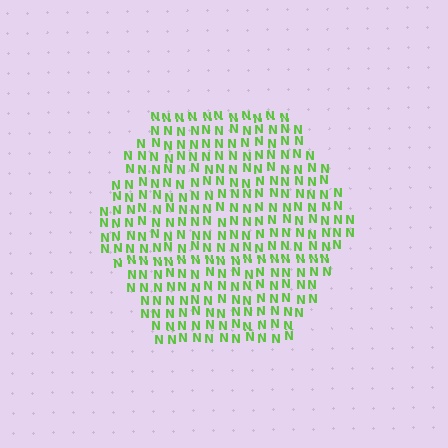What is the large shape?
The large shape is a hexagon.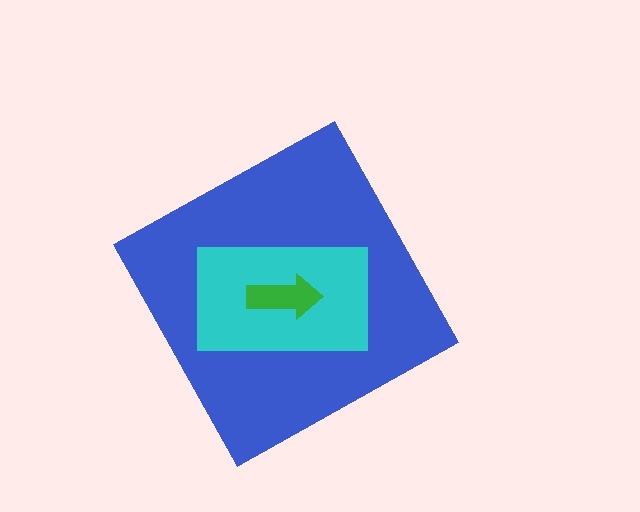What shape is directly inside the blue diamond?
The cyan rectangle.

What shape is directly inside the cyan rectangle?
The green arrow.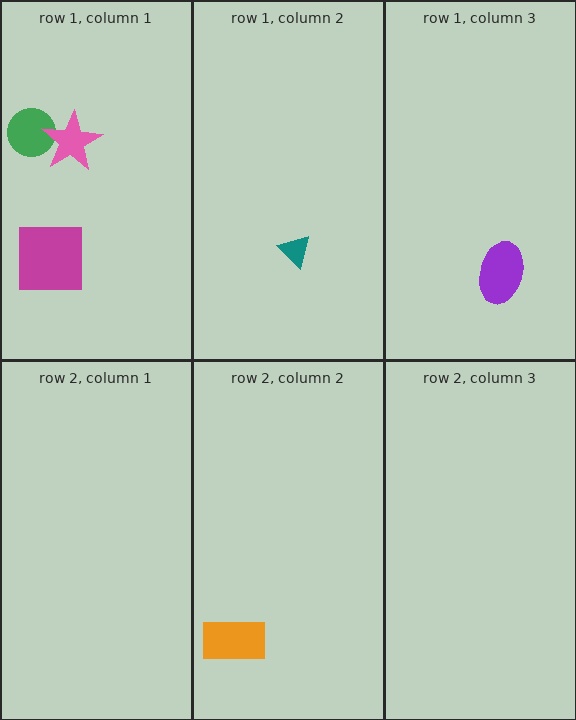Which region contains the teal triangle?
The row 1, column 2 region.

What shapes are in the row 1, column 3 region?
The purple ellipse.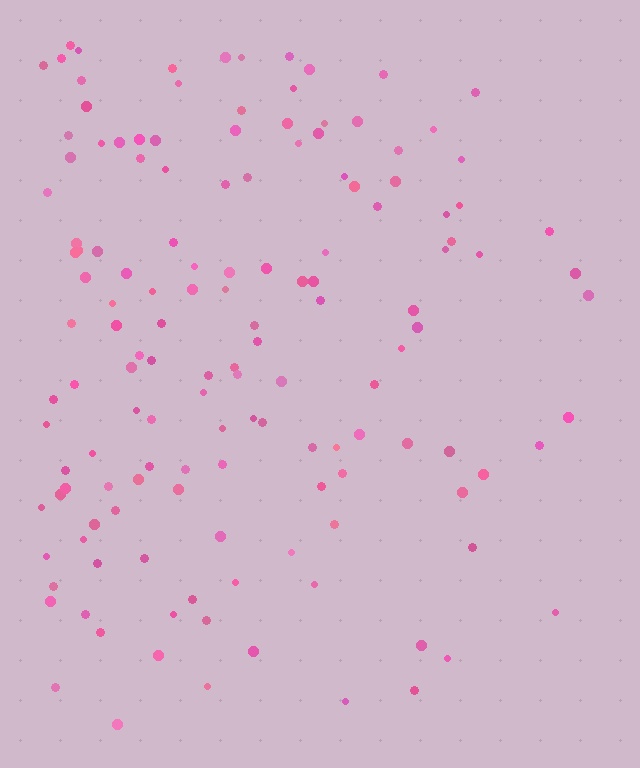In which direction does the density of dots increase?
From right to left, with the left side densest.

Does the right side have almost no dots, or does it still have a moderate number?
Still a moderate number, just noticeably fewer than the left.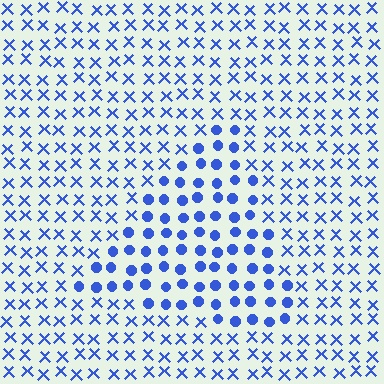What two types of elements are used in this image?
The image uses circles inside the triangle region and X marks outside it.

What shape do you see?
I see a triangle.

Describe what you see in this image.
The image is filled with small blue elements arranged in a uniform grid. A triangle-shaped region contains circles, while the surrounding area contains X marks. The boundary is defined purely by the change in element shape.